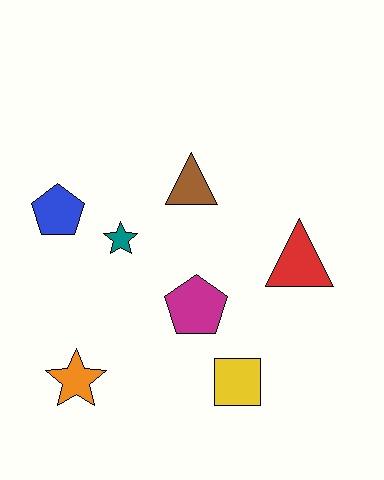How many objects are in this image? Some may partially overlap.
There are 7 objects.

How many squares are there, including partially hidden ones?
There is 1 square.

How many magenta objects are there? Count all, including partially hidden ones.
There is 1 magenta object.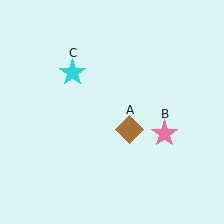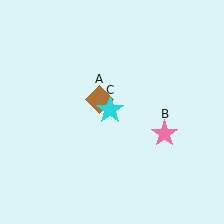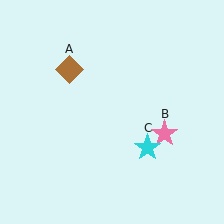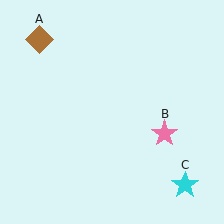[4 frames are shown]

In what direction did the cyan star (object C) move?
The cyan star (object C) moved down and to the right.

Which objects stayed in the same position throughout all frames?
Pink star (object B) remained stationary.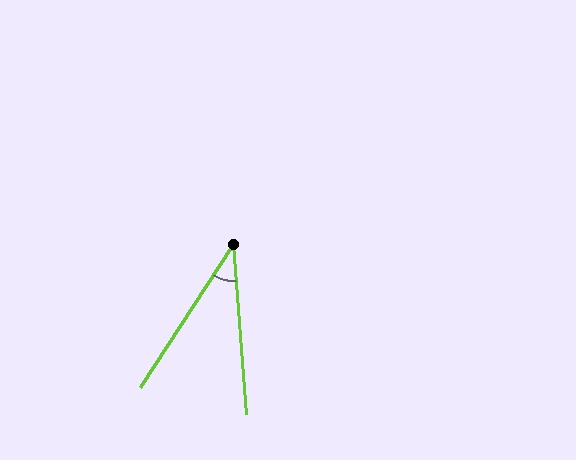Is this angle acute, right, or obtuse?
It is acute.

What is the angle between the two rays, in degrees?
Approximately 37 degrees.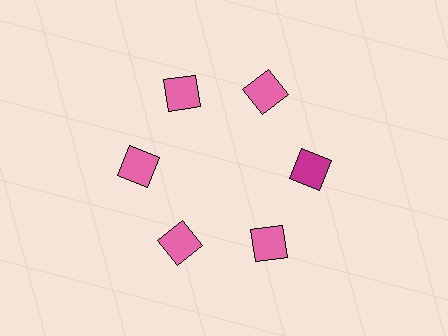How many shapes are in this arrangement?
There are 6 shapes arranged in a ring pattern.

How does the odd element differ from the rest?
It has a different color: magenta instead of pink.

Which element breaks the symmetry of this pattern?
The magenta diamond at roughly the 3 o'clock position breaks the symmetry. All other shapes are pink diamonds.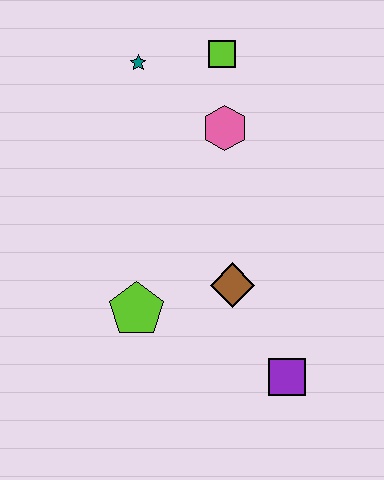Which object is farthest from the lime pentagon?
The lime square is farthest from the lime pentagon.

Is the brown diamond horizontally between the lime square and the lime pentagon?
No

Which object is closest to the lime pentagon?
The brown diamond is closest to the lime pentagon.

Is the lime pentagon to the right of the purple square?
No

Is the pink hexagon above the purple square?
Yes